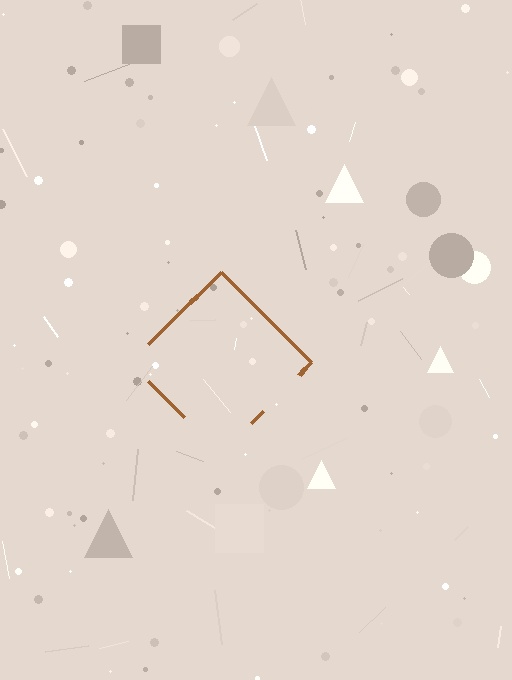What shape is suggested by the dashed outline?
The dashed outline suggests a diamond.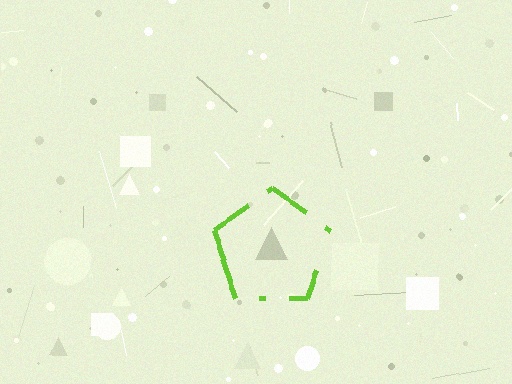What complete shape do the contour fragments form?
The contour fragments form a pentagon.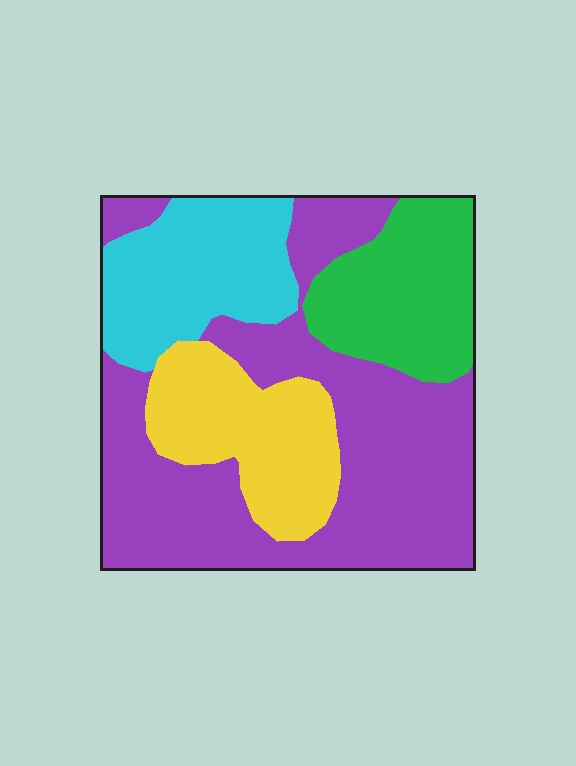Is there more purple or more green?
Purple.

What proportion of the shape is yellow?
Yellow covers about 15% of the shape.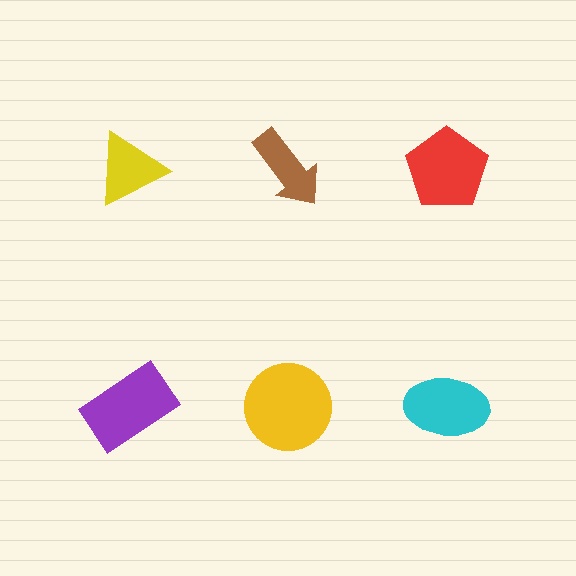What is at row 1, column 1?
A yellow triangle.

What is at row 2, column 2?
A yellow circle.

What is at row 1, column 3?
A red pentagon.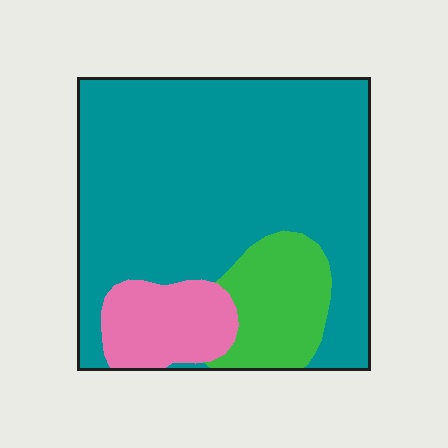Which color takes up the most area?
Teal, at roughly 75%.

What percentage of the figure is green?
Green covers roughly 15% of the figure.